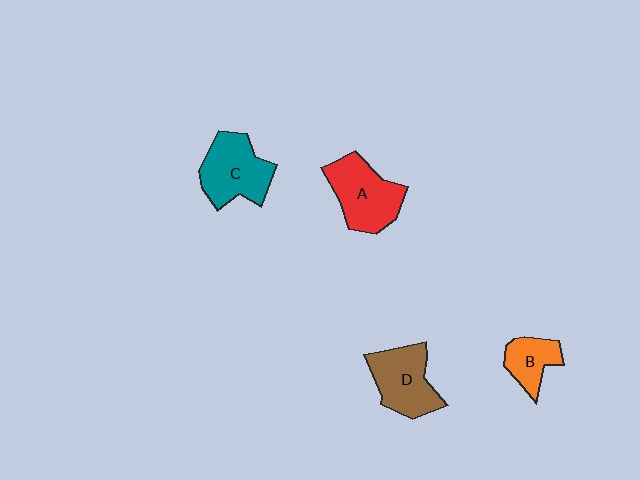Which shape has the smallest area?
Shape B (orange).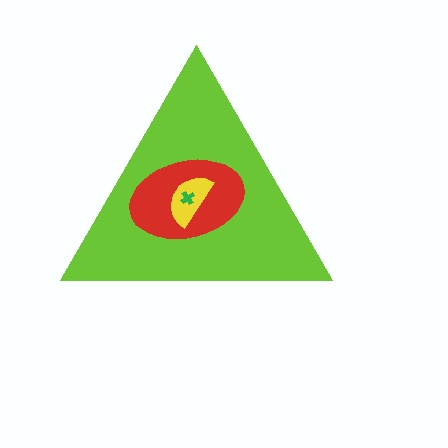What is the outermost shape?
The lime triangle.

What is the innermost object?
The green cross.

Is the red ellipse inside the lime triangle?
Yes.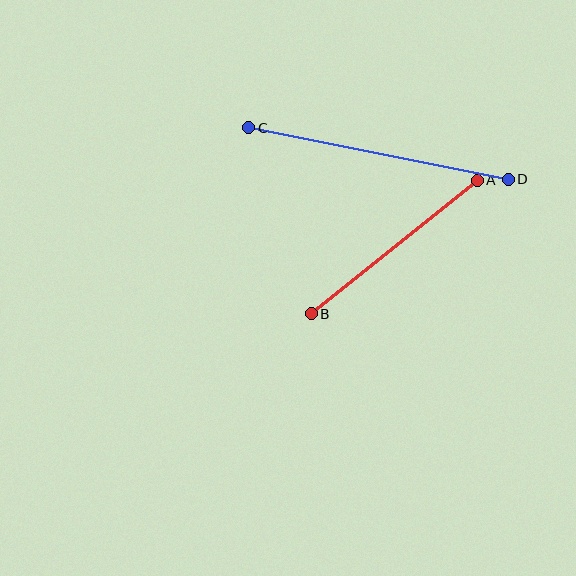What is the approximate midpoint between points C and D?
The midpoint is at approximately (379, 154) pixels.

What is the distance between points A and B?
The distance is approximately 213 pixels.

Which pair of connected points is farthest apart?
Points C and D are farthest apart.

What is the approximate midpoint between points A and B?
The midpoint is at approximately (394, 247) pixels.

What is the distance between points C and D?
The distance is approximately 265 pixels.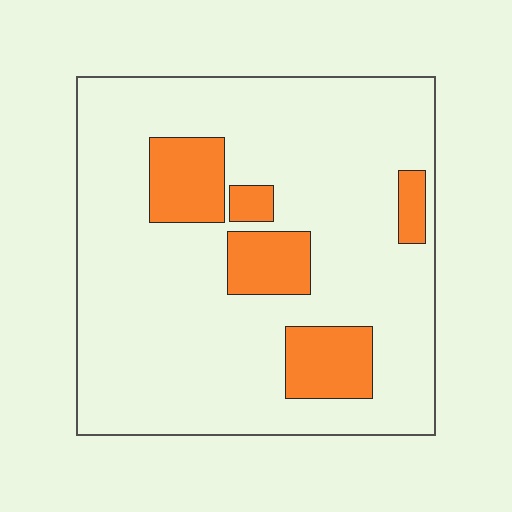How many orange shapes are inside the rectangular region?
5.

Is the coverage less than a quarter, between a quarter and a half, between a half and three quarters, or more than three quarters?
Less than a quarter.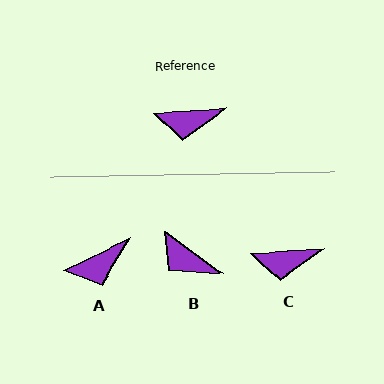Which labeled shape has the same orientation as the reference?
C.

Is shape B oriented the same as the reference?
No, it is off by about 39 degrees.